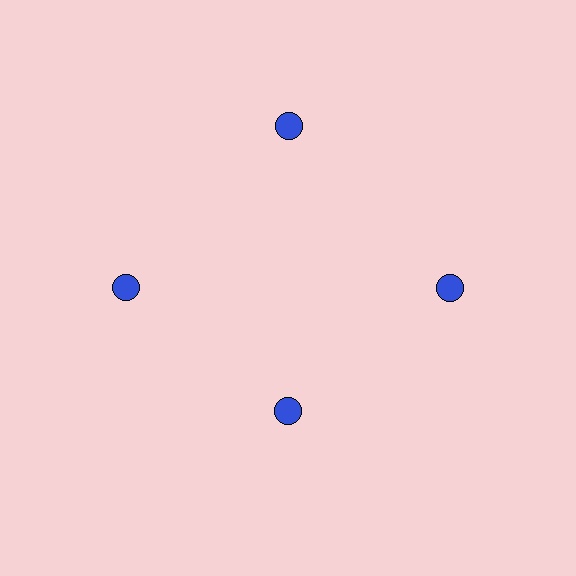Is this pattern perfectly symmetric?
No. The 4 blue circles are arranged in a ring, but one element near the 6 o'clock position is pulled inward toward the center, breaking the 4-fold rotational symmetry.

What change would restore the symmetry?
The symmetry would be restored by moving it outward, back onto the ring so that all 4 circles sit at equal angles and equal distance from the center.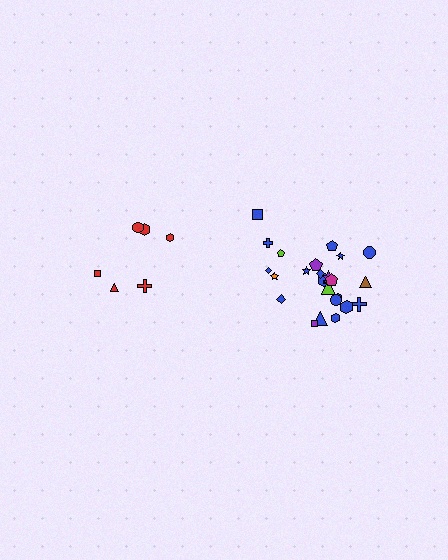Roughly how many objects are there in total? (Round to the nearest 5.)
Roughly 30 objects in total.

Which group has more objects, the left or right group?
The right group.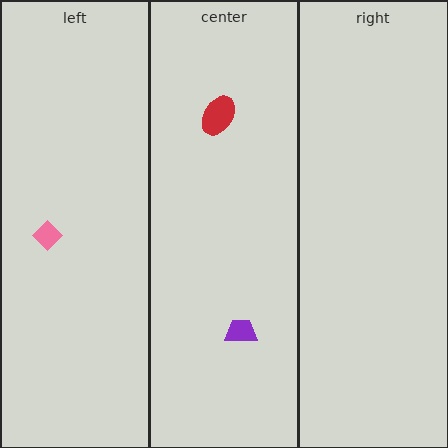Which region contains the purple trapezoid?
The center region.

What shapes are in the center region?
The purple trapezoid, the red ellipse.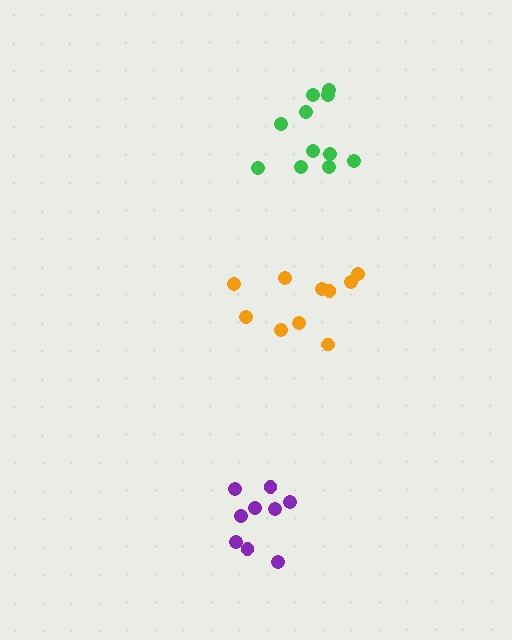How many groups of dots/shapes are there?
There are 3 groups.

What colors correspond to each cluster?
The clusters are colored: orange, green, purple.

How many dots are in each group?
Group 1: 10 dots, Group 2: 11 dots, Group 3: 9 dots (30 total).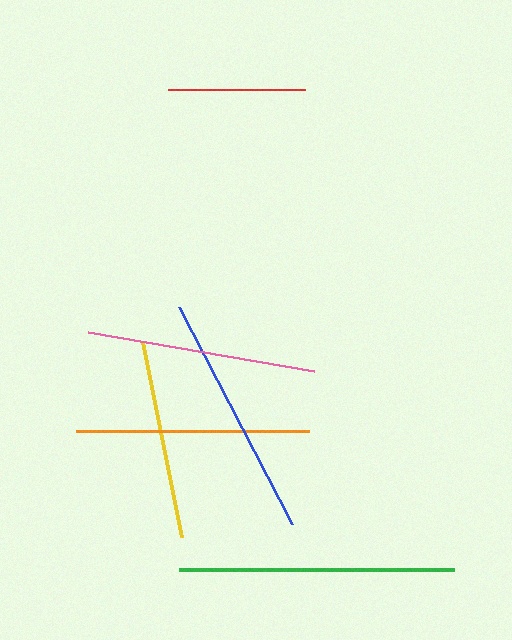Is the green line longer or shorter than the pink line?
The green line is longer than the pink line.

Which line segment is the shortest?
The red line is the shortest at approximately 137 pixels.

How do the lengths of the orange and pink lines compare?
The orange and pink lines are approximately the same length.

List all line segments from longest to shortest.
From longest to shortest: green, blue, orange, pink, yellow, red.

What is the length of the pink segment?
The pink segment is approximately 230 pixels long.